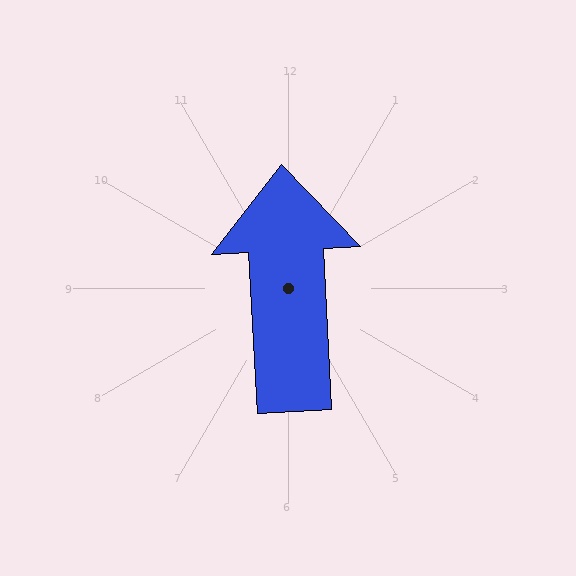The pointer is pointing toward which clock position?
Roughly 12 o'clock.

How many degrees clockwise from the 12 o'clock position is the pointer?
Approximately 357 degrees.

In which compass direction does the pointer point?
North.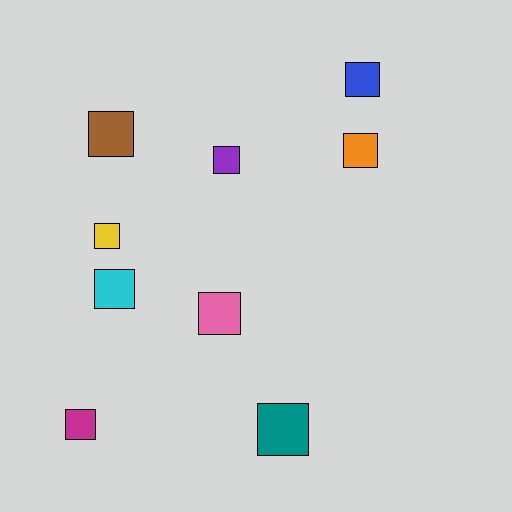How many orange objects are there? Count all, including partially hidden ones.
There is 1 orange object.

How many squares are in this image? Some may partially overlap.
There are 9 squares.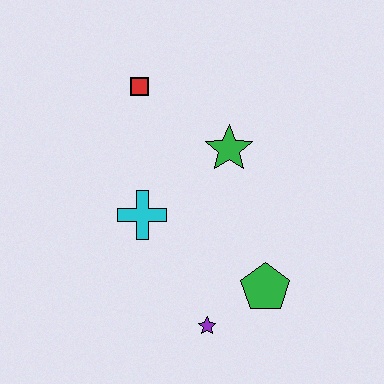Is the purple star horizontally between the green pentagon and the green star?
No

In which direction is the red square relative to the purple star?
The red square is above the purple star.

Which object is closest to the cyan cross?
The green star is closest to the cyan cross.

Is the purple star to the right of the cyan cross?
Yes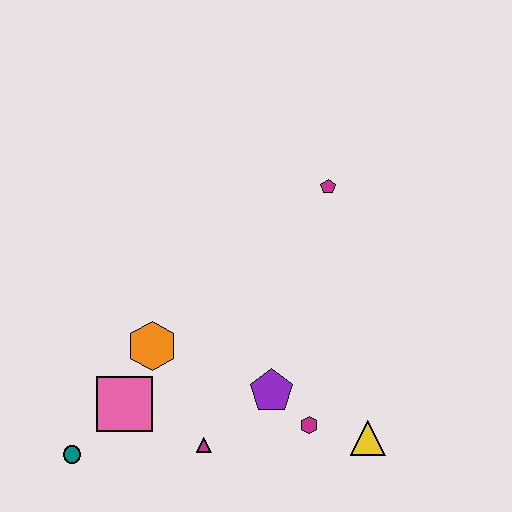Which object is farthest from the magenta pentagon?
The teal circle is farthest from the magenta pentagon.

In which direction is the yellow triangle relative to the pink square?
The yellow triangle is to the right of the pink square.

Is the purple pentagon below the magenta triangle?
No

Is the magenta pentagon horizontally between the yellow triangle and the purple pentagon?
Yes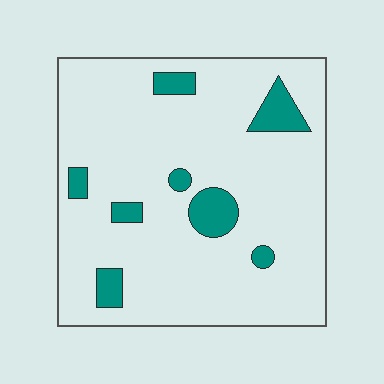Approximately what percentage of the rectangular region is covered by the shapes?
Approximately 10%.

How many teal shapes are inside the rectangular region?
8.